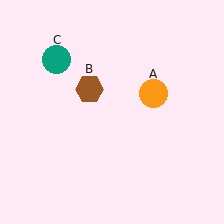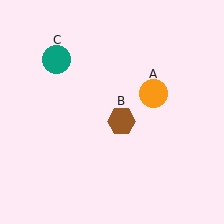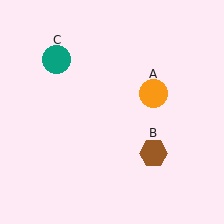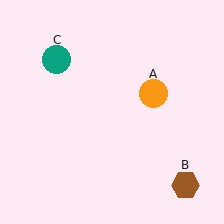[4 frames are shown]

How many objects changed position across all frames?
1 object changed position: brown hexagon (object B).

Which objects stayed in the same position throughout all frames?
Orange circle (object A) and teal circle (object C) remained stationary.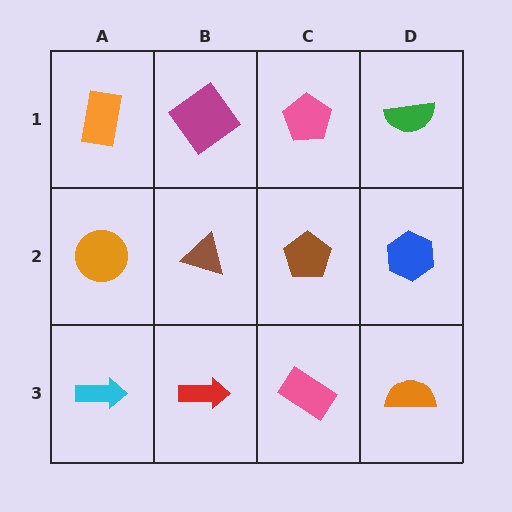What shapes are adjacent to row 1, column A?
An orange circle (row 2, column A), a magenta diamond (row 1, column B).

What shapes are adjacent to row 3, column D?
A blue hexagon (row 2, column D), a pink rectangle (row 3, column C).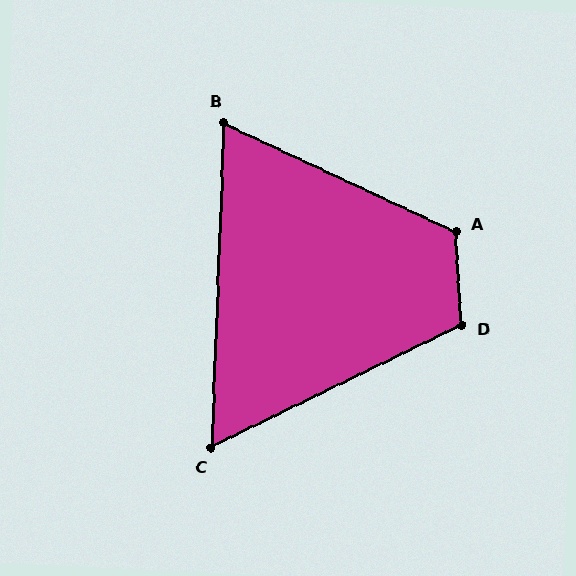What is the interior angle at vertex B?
Approximately 67 degrees (acute).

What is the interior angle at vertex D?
Approximately 113 degrees (obtuse).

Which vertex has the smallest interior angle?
C, at approximately 62 degrees.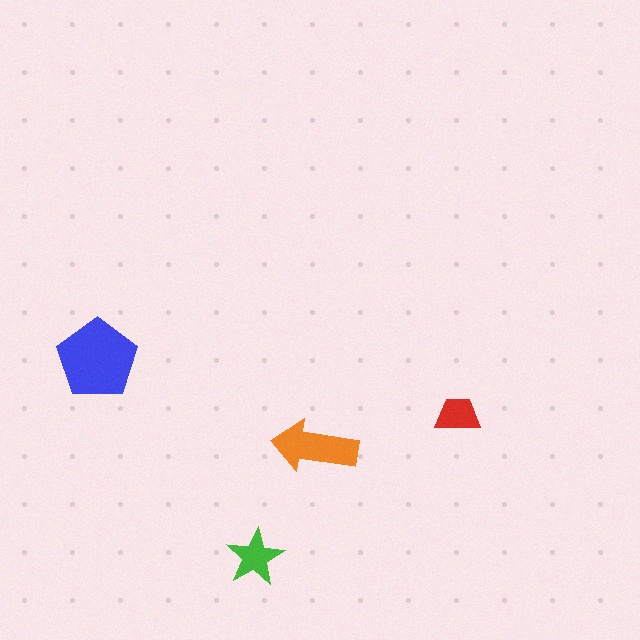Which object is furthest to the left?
The blue pentagon is leftmost.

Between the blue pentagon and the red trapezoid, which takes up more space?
The blue pentagon.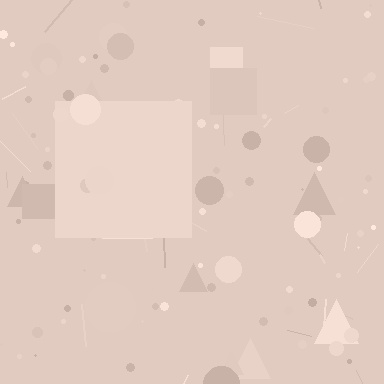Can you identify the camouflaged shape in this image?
The camouflaged shape is a square.